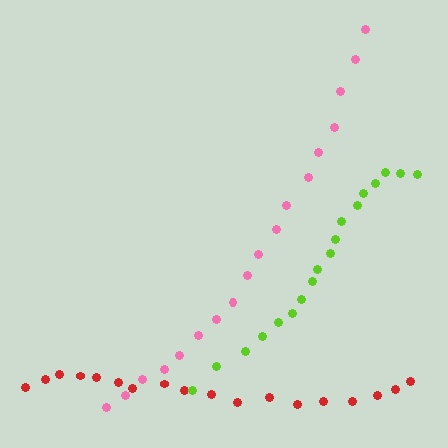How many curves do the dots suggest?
There are 3 distinct paths.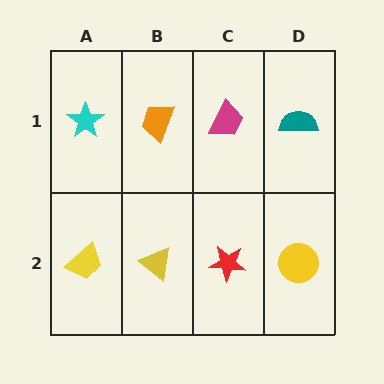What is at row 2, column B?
A yellow triangle.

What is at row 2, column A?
A yellow trapezoid.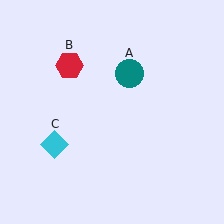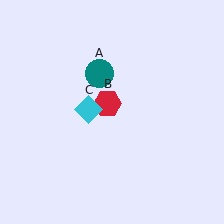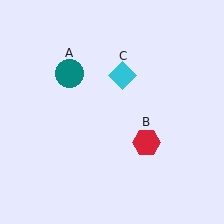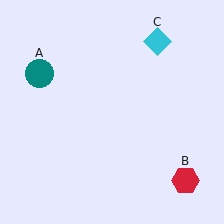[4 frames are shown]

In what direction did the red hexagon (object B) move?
The red hexagon (object B) moved down and to the right.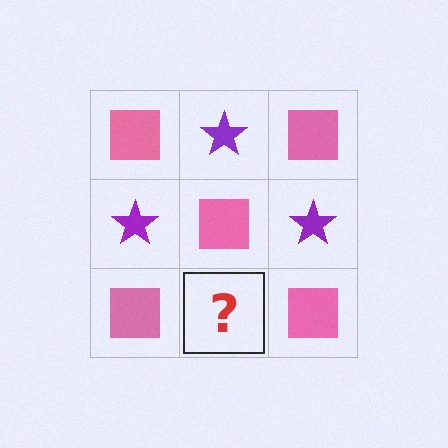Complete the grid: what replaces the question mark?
The question mark should be replaced with a purple star.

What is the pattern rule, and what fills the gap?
The rule is that it alternates pink square and purple star in a checkerboard pattern. The gap should be filled with a purple star.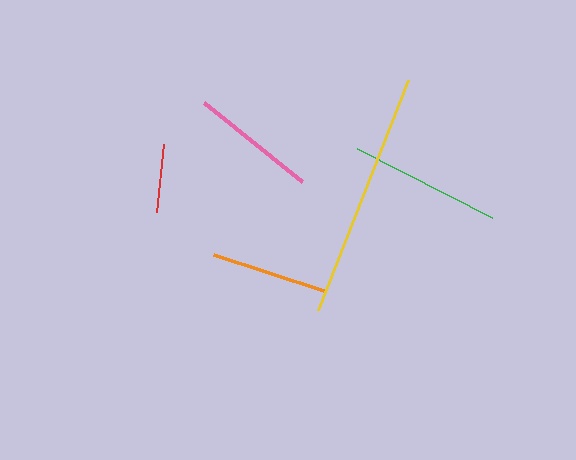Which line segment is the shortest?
The red line is the shortest at approximately 68 pixels.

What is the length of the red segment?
The red segment is approximately 68 pixels long.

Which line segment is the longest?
The yellow line is the longest at approximately 248 pixels.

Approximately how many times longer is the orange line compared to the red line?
The orange line is approximately 1.7 times the length of the red line.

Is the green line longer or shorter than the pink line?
The green line is longer than the pink line.